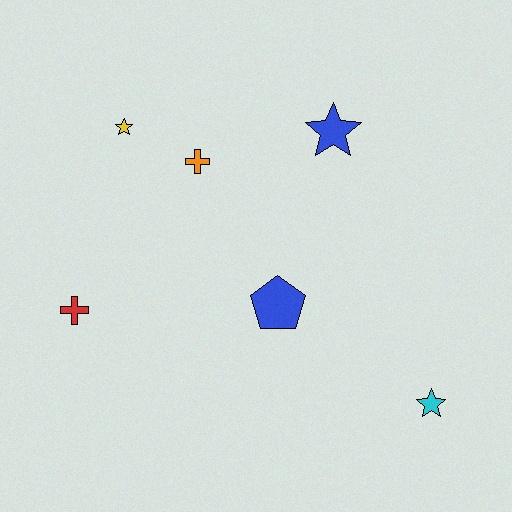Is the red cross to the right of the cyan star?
No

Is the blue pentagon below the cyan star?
No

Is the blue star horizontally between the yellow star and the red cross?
No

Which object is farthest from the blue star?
The red cross is farthest from the blue star.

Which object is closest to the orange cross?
The yellow star is closest to the orange cross.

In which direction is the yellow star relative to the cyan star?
The yellow star is to the left of the cyan star.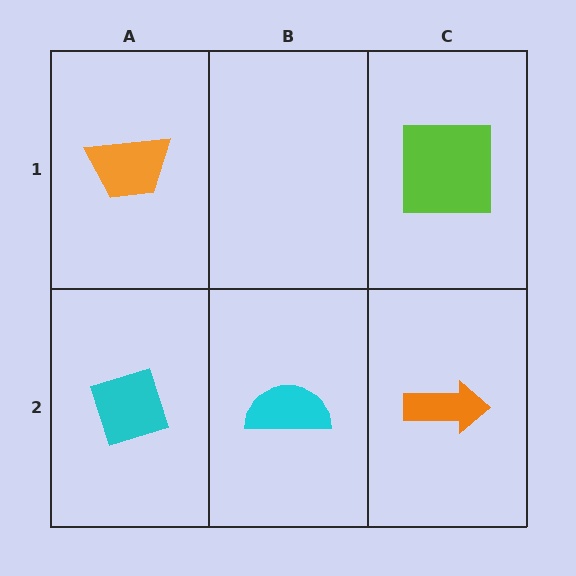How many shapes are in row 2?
3 shapes.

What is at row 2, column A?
A cyan diamond.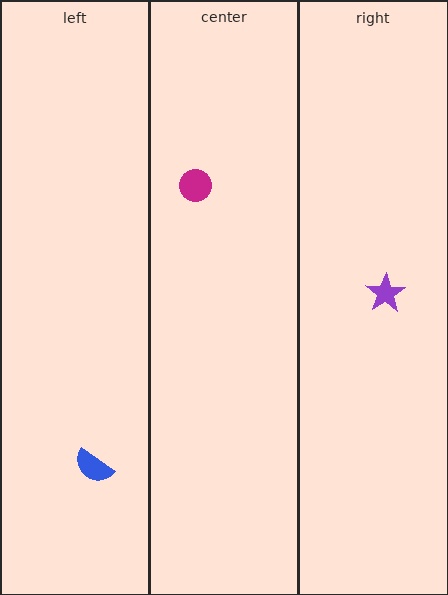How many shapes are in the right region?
1.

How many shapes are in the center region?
1.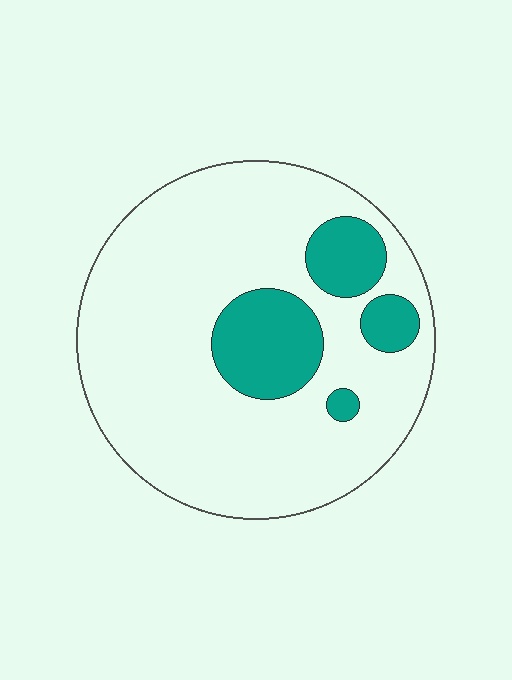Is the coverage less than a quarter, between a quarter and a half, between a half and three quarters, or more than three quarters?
Less than a quarter.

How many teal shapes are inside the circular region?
4.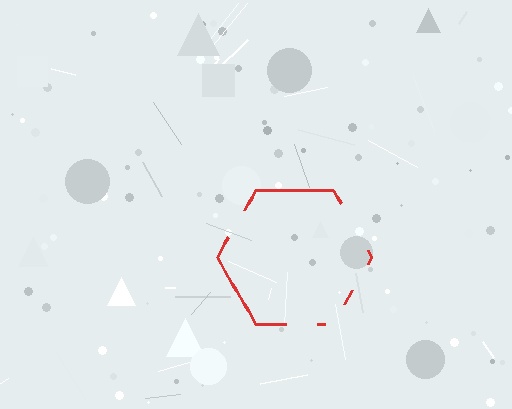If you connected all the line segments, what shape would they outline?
They would outline a hexagon.